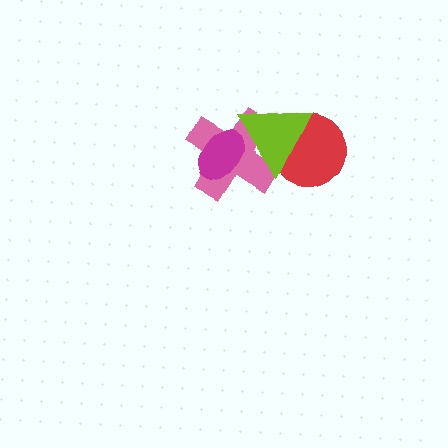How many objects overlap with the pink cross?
2 objects overlap with the pink cross.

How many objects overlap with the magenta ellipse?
2 objects overlap with the magenta ellipse.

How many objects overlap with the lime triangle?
3 objects overlap with the lime triangle.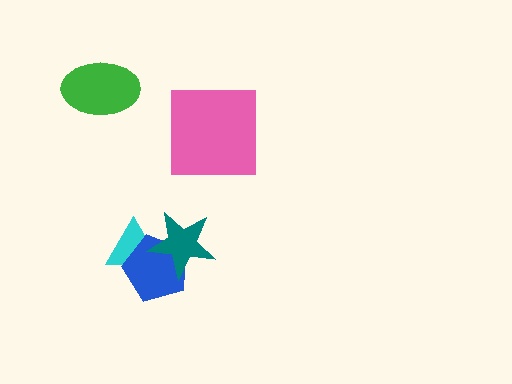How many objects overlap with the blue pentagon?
2 objects overlap with the blue pentagon.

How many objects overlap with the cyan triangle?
2 objects overlap with the cyan triangle.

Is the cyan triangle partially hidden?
Yes, it is partially covered by another shape.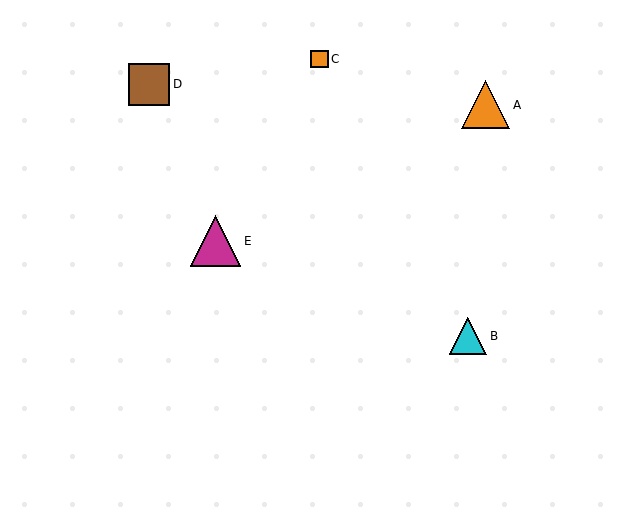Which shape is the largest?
The magenta triangle (labeled E) is the largest.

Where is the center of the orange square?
The center of the orange square is at (319, 59).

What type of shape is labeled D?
Shape D is a brown square.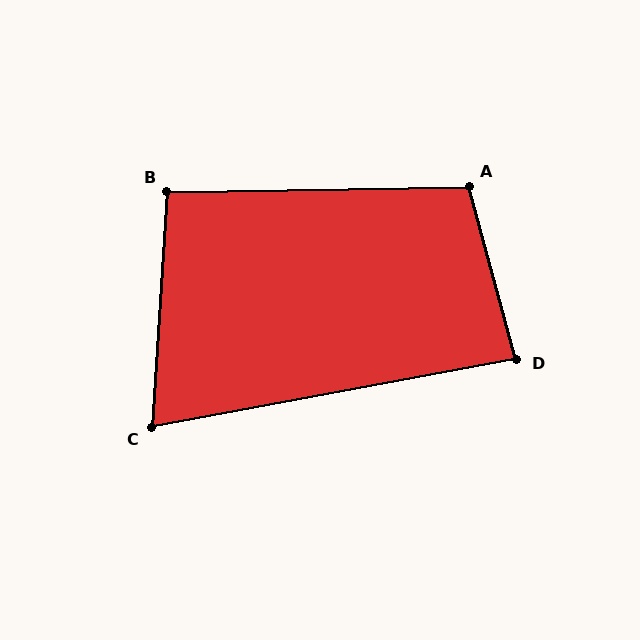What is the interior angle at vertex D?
Approximately 85 degrees (approximately right).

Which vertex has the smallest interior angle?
C, at approximately 76 degrees.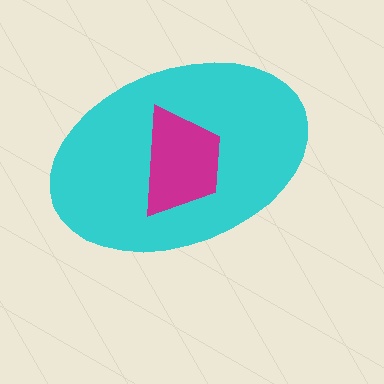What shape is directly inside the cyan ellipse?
The magenta trapezoid.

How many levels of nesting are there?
2.